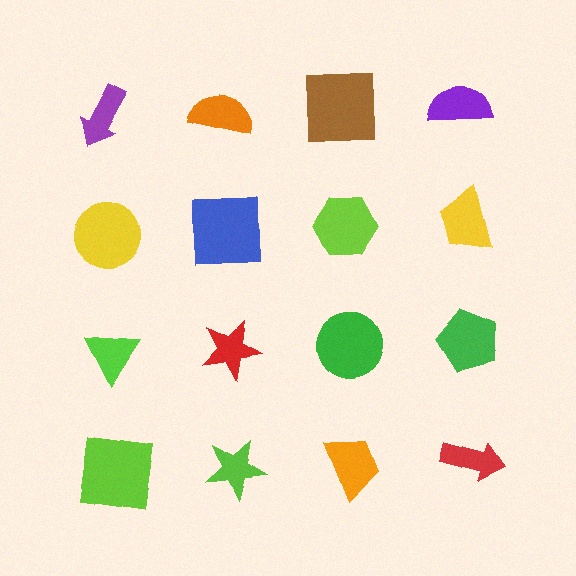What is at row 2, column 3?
A lime hexagon.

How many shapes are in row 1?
4 shapes.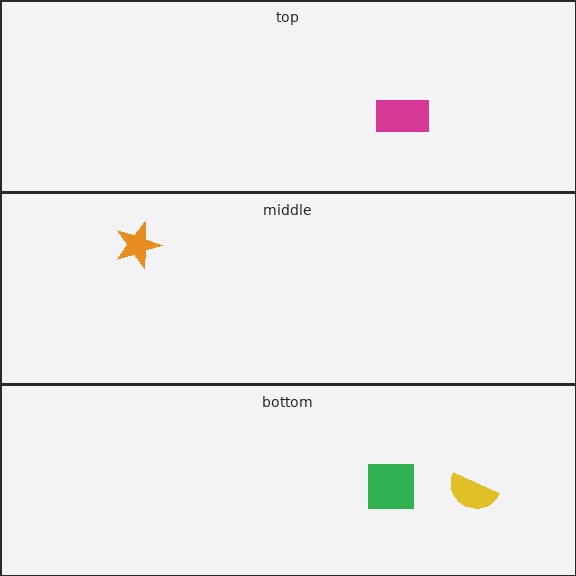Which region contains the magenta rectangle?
The top region.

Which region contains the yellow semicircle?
The bottom region.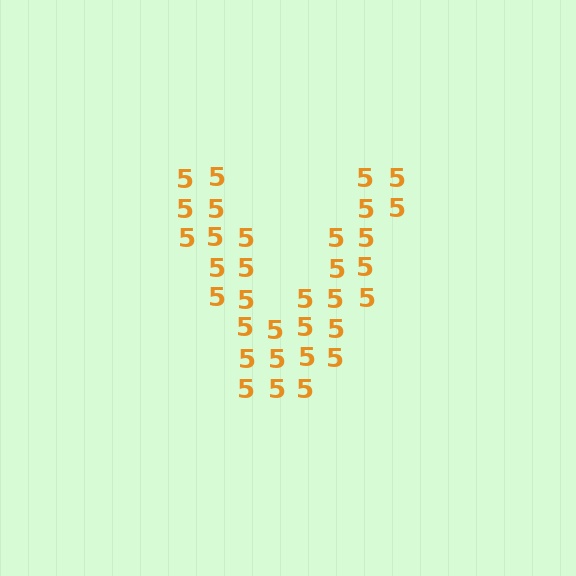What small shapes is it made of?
It is made of small digit 5's.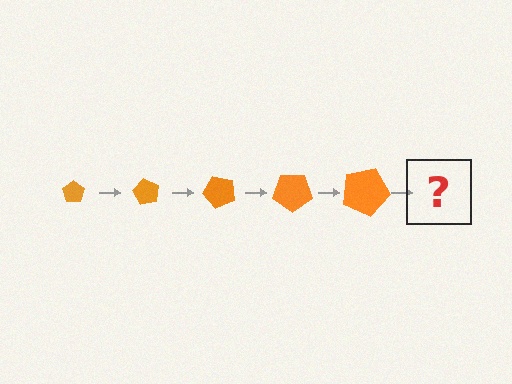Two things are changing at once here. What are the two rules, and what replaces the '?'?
The two rules are that the pentagon grows larger each step and it rotates 60 degrees each step. The '?' should be a pentagon, larger than the previous one and rotated 300 degrees from the start.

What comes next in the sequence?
The next element should be a pentagon, larger than the previous one and rotated 300 degrees from the start.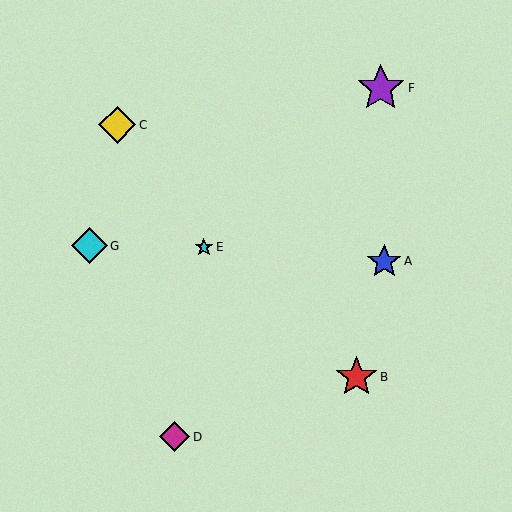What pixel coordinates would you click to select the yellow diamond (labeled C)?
Click at (117, 125) to select the yellow diamond C.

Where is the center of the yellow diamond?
The center of the yellow diamond is at (117, 125).